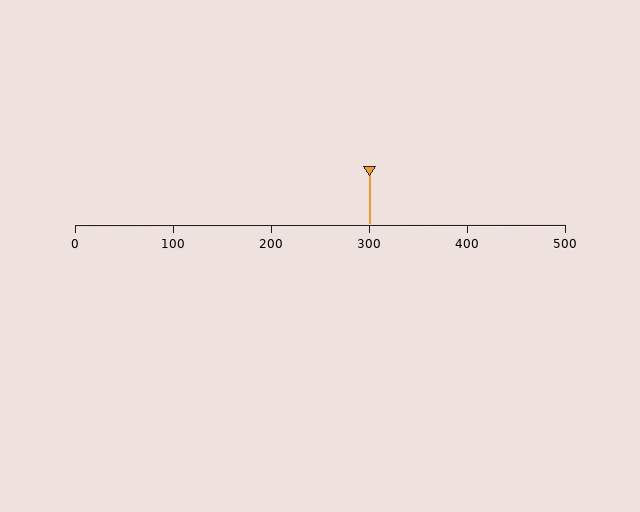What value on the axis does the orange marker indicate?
The marker indicates approximately 300.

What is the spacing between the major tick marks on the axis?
The major ticks are spaced 100 apart.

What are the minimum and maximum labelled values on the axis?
The axis runs from 0 to 500.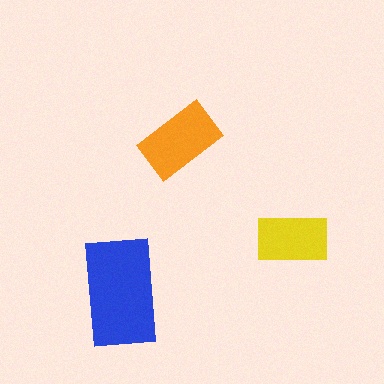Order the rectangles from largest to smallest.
the blue one, the orange one, the yellow one.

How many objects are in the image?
There are 3 objects in the image.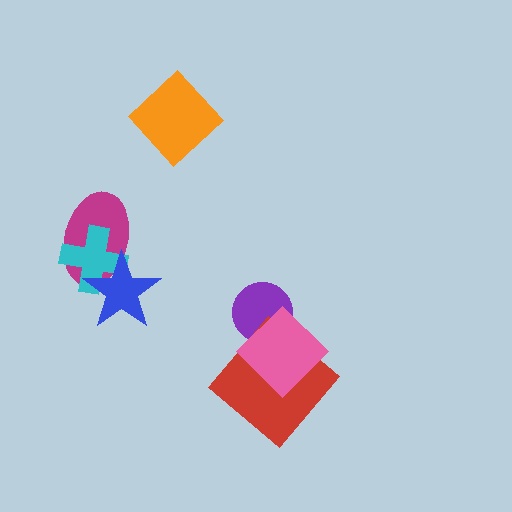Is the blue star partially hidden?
No, no other shape covers it.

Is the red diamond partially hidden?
Yes, it is partially covered by another shape.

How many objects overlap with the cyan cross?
2 objects overlap with the cyan cross.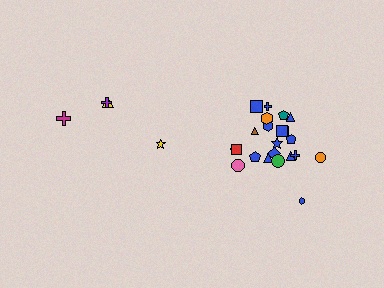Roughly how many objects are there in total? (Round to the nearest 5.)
Roughly 25 objects in total.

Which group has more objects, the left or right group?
The right group.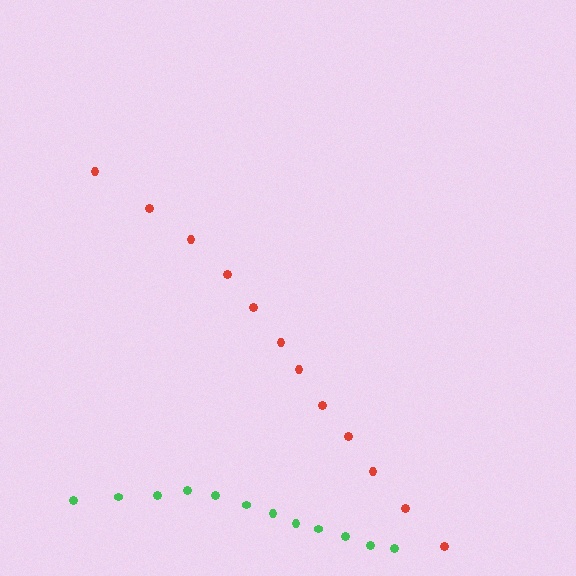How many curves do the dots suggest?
There are 2 distinct paths.